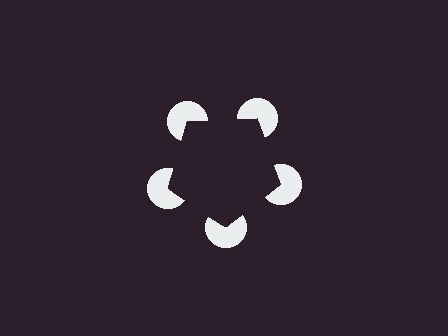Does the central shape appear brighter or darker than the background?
It typically appears slightly darker than the background, even though no actual brightness change is drawn.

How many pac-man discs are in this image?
There are 5 — one at each vertex of the illusory pentagon.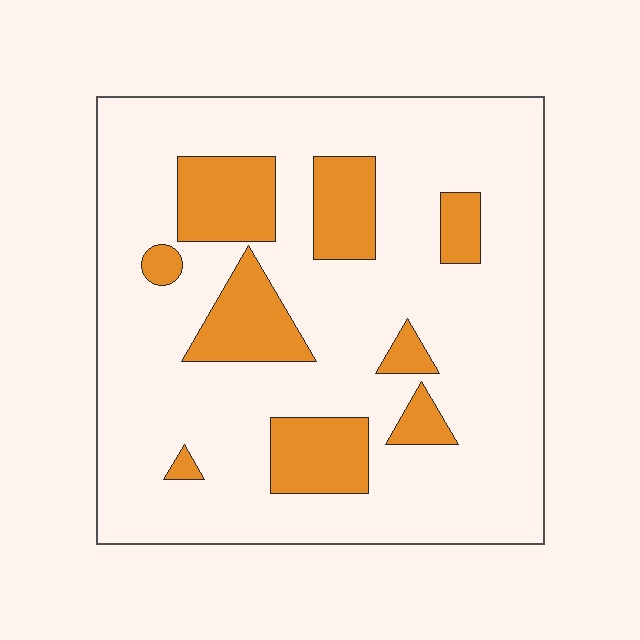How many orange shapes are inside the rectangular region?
9.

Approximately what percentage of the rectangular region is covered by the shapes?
Approximately 20%.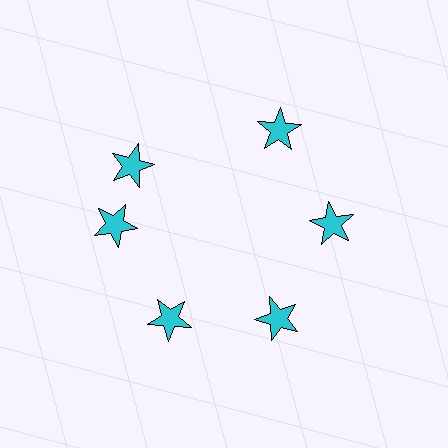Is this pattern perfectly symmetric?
No. The 6 cyan stars are arranged in a ring, but one element near the 11 o'clock position is rotated out of alignment along the ring, breaking the 6-fold rotational symmetry.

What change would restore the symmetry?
The symmetry would be restored by rotating it back into even spacing with its neighbors so that all 6 stars sit at equal angles and equal distance from the center.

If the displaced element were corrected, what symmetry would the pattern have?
It would have 6-fold rotational symmetry — the pattern would map onto itself every 60 degrees.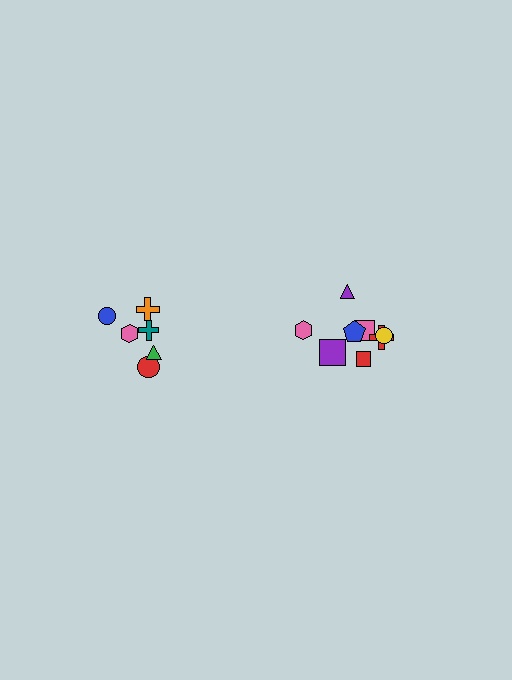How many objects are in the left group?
There are 6 objects.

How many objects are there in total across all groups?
There are 14 objects.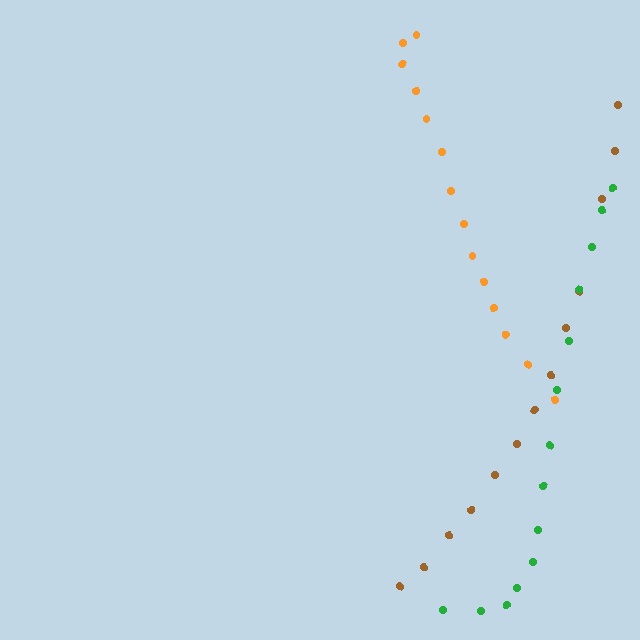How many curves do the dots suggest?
There are 3 distinct paths.